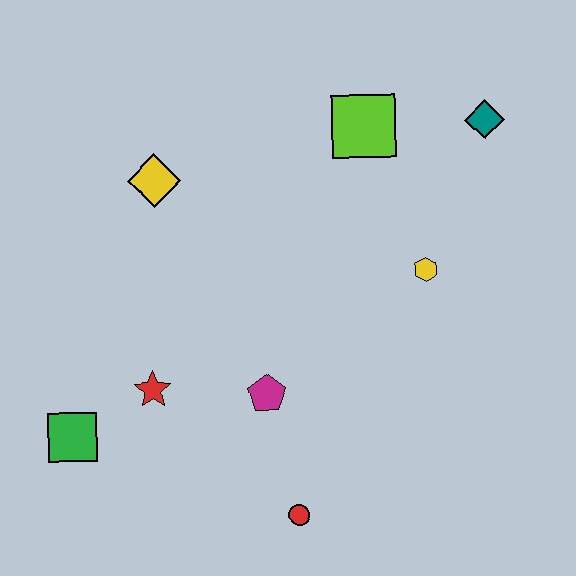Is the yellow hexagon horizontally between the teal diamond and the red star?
Yes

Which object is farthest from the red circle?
The teal diamond is farthest from the red circle.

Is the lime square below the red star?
No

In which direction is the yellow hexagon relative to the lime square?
The yellow hexagon is below the lime square.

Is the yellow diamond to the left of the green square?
No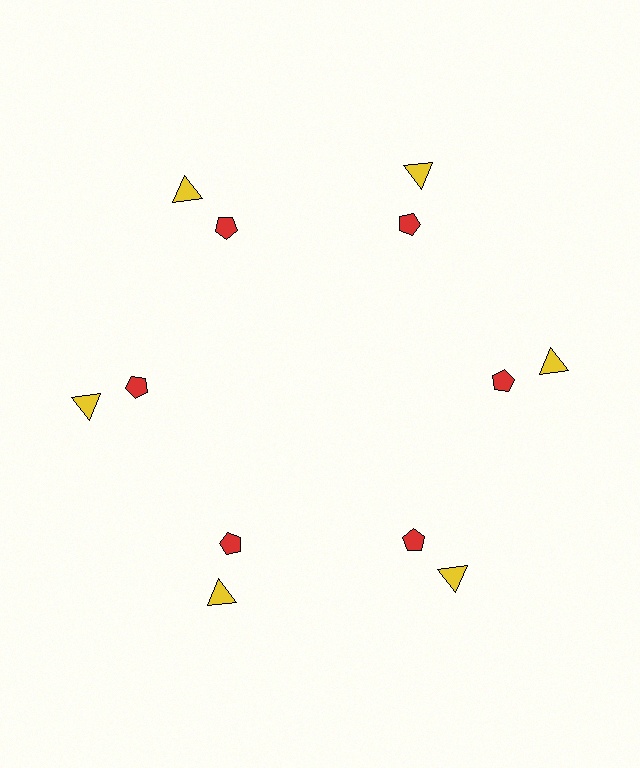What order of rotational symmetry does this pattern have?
This pattern has 6-fold rotational symmetry.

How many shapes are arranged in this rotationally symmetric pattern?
There are 12 shapes, arranged in 6 groups of 2.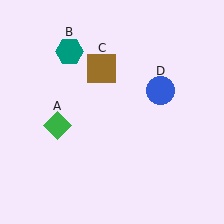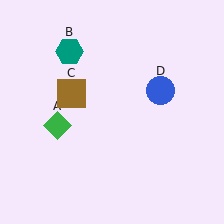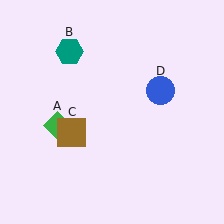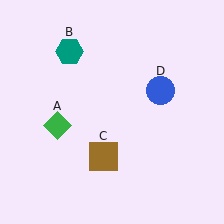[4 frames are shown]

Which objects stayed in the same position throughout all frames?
Green diamond (object A) and teal hexagon (object B) and blue circle (object D) remained stationary.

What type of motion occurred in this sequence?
The brown square (object C) rotated counterclockwise around the center of the scene.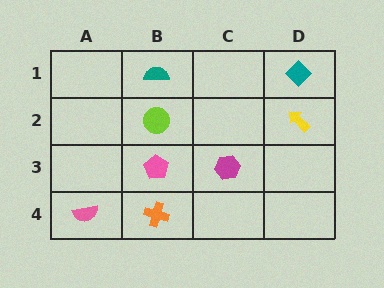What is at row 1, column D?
A teal diamond.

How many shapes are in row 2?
2 shapes.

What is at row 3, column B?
A pink pentagon.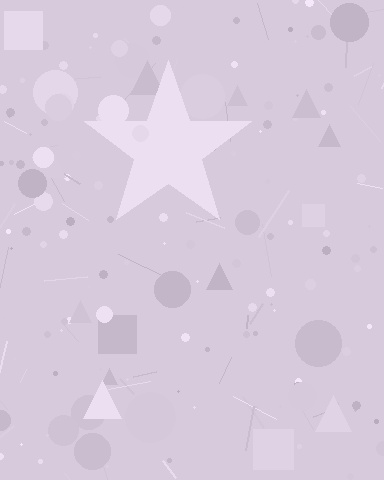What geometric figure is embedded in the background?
A star is embedded in the background.